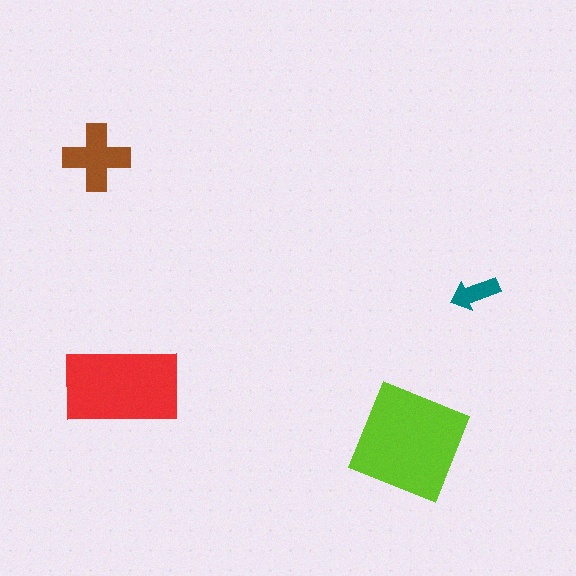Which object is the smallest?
The teal arrow.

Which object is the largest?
The lime square.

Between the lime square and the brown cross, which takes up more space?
The lime square.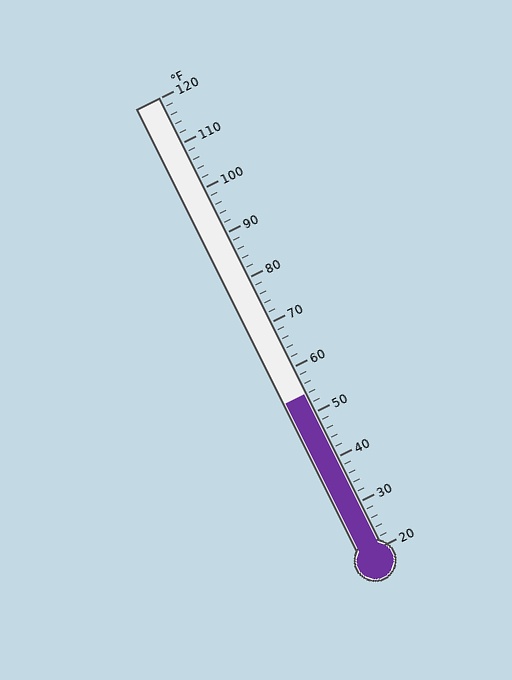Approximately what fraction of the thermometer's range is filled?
The thermometer is filled to approximately 35% of its range.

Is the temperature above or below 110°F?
The temperature is below 110°F.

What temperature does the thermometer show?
The thermometer shows approximately 54°F.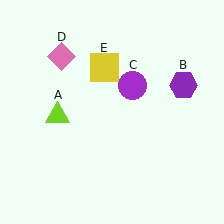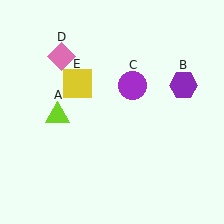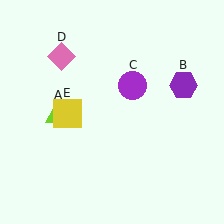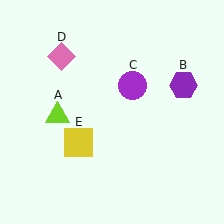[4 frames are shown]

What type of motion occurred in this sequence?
The yellow square (object E) rotated counterclockwise around the center of the scene.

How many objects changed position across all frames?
1 object changed position: yellow square (object E).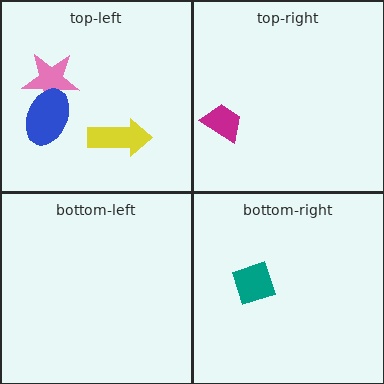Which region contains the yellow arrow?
The top-left region.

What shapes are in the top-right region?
The magenta trapezoid.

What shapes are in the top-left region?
The pink star, the yellow arrow, the blue ellipse.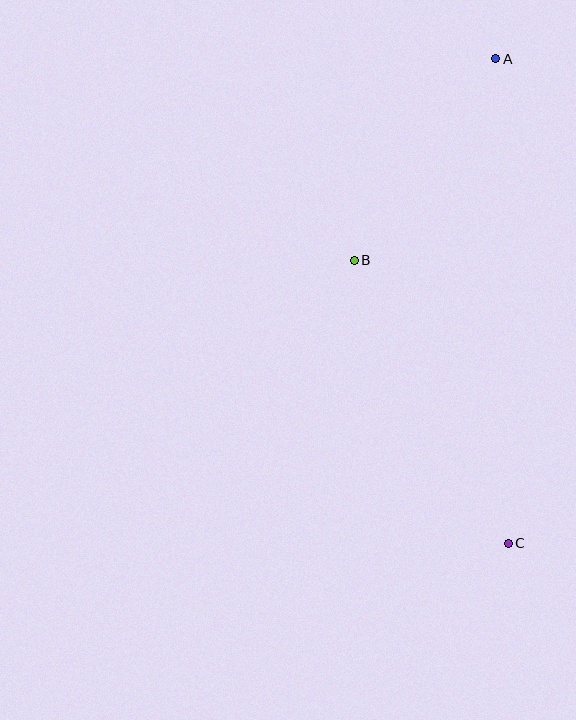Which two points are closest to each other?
Points A and B are closest to each other.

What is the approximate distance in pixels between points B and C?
The distance between B and C is approximately 322 pixels.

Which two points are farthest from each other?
Points A and C are farthest from each other.